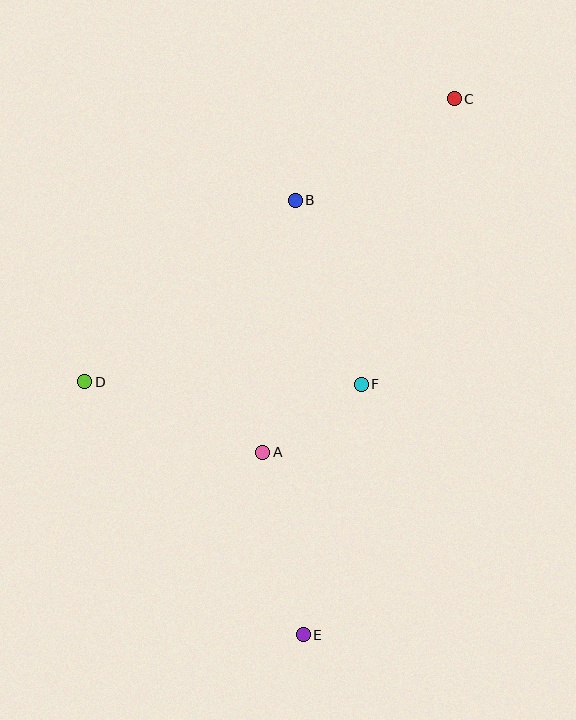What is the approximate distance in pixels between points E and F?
The distance between E and F is approximately 258 pixels.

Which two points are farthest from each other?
Points C and E are farthest from each other.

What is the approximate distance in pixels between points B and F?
The distance between B and F is approximately 195 pixels.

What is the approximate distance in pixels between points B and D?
The distance between B and D is approximately 278 pixels.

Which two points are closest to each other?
Points A and F are closest to each other.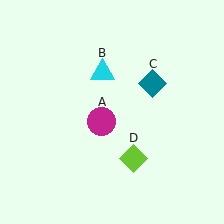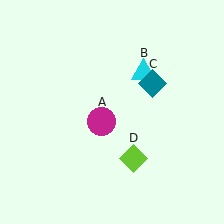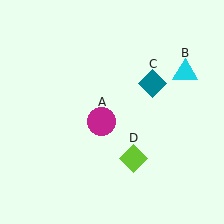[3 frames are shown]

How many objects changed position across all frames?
1 object changed position: cyan triangle (object B).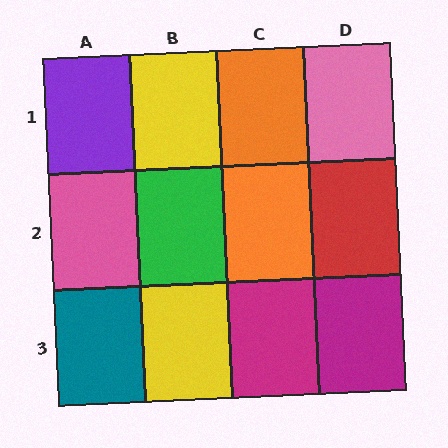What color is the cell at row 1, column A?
Purple.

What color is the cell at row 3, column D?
Magenta.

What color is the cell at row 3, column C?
Magenta.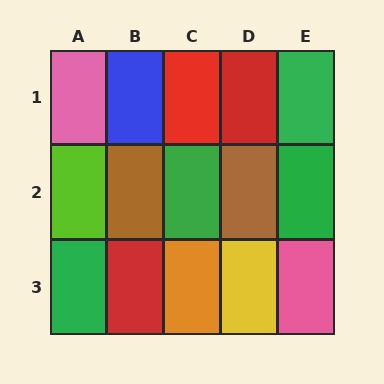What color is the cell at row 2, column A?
Lime.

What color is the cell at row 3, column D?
Yellow.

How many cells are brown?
2 cells are brown.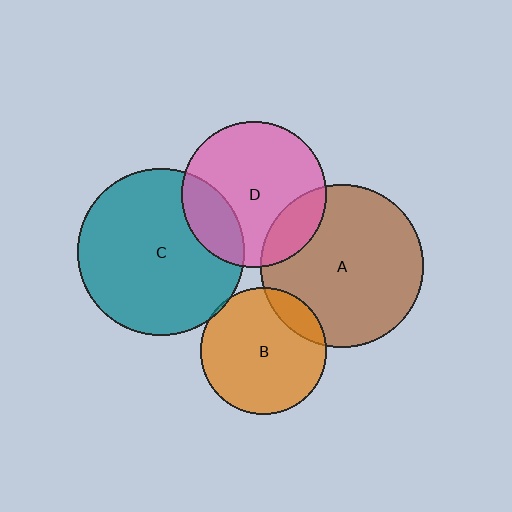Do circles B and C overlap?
Yes.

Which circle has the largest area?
Circle C (teal).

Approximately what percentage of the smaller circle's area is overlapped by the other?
Approximately 5%.